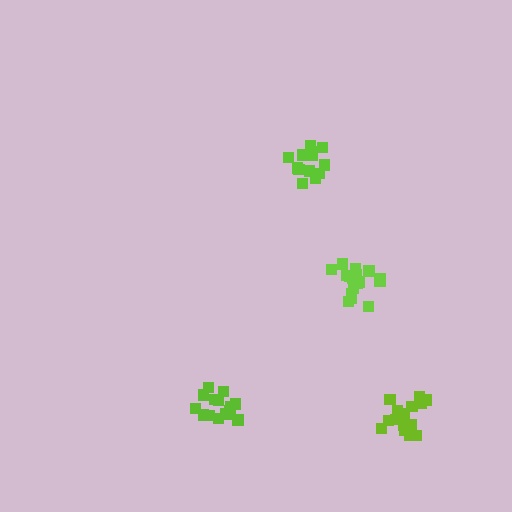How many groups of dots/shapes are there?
There are 4 groups.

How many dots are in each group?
Group 1: 15 dots, Group 2: 19 dots, Group 3: 17 dots, Group 4: 14 dots (65 total).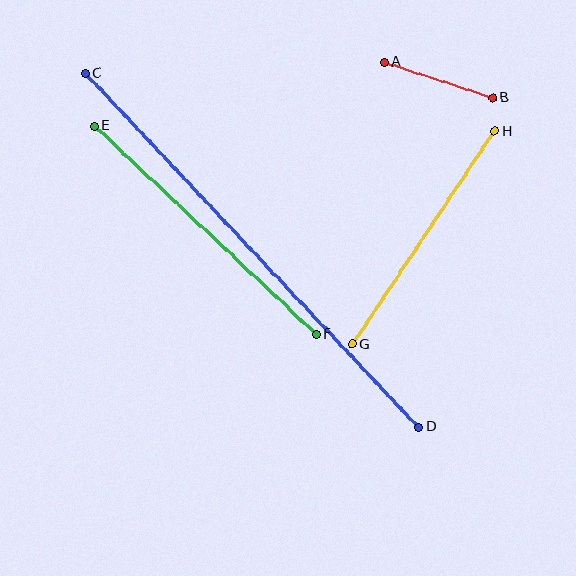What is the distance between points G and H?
The distance is approximately 256 pixels.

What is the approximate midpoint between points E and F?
The midpoint is at approximately (205, 230) pixels.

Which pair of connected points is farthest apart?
Points C and D are farthest apart.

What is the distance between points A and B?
The distance is approximately 114 pixels.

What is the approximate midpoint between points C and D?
The midpoint is at approximately (252, 250) pixels.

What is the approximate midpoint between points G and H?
The midpoint is at approximately (424, 238) pixels.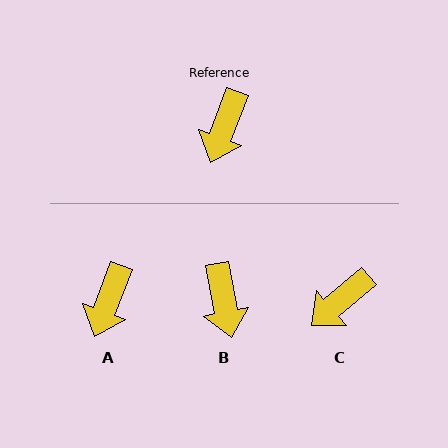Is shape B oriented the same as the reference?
No, it is off by about 32 degrees.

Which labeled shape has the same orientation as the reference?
A.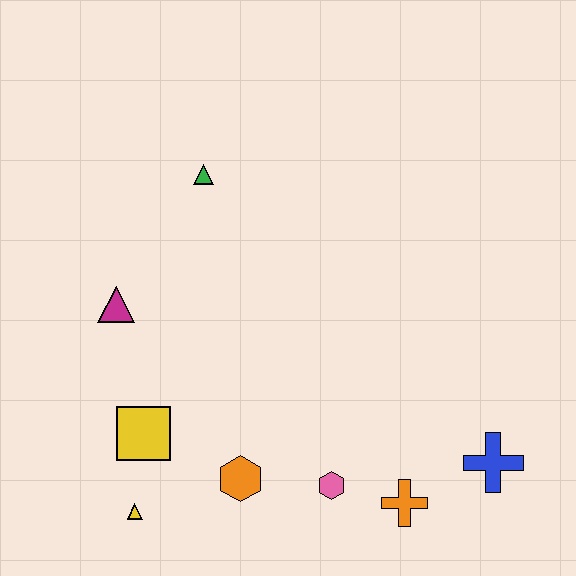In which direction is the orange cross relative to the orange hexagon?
The orange cross is to the right of the orange hexagon.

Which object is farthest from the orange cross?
The green triangle is farthest from the orange cross.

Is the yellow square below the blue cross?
No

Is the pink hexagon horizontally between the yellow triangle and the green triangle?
No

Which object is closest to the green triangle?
The magenta triangle is closest to the green triangle.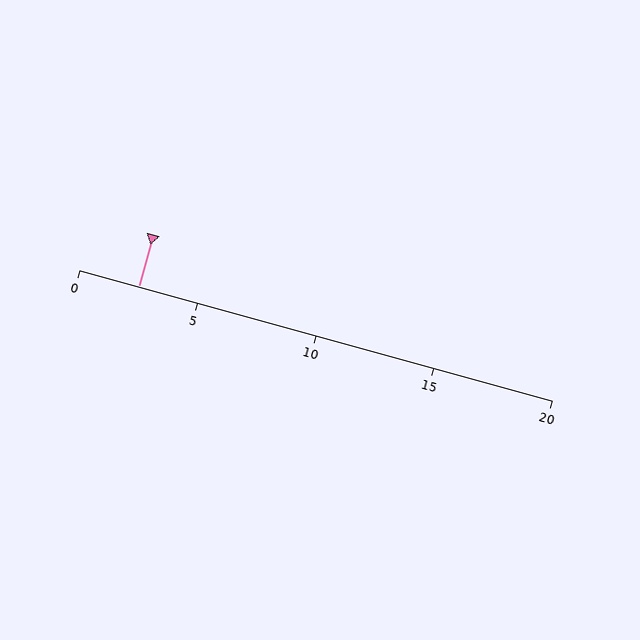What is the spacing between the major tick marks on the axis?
The major ticks are spaced 5 apart.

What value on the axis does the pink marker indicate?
The marker indicates approximately 2.5.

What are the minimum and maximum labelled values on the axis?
The axis runs from 0 to 20.